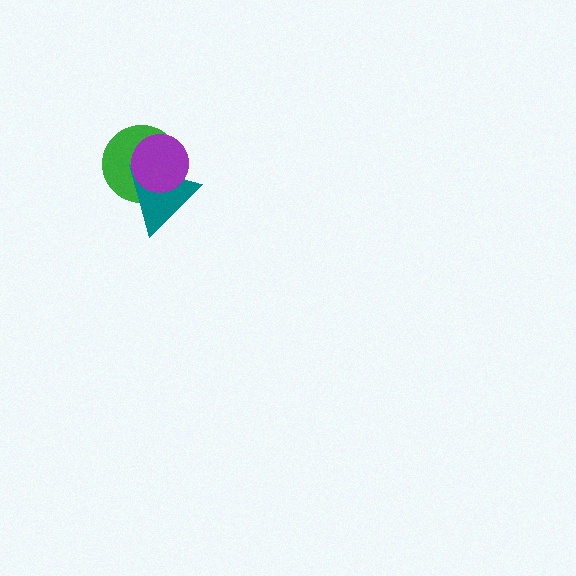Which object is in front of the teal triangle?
The purple circle is in front of the teal triangle.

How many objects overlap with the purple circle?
2 objects overlap with the purple circle.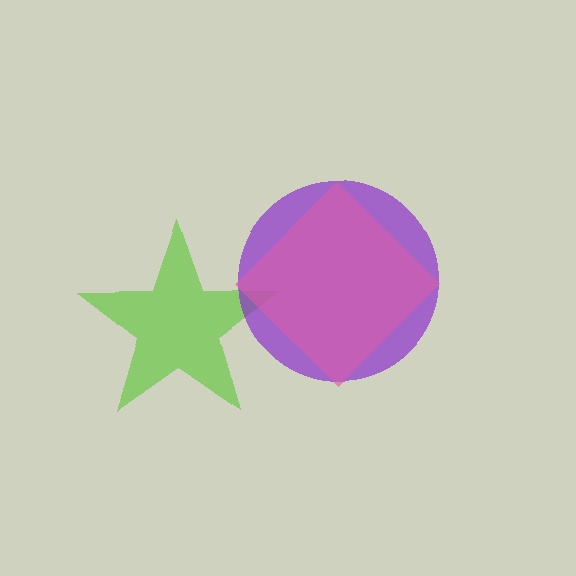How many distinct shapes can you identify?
There are 3 distinct shapes: a lime star, a purple circle, a pink diamond.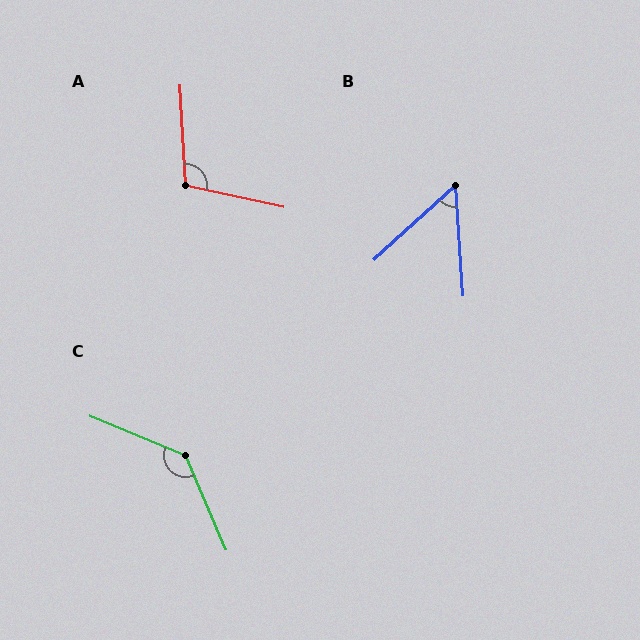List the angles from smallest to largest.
B (51°), A (106°), C (136°).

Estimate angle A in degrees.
Approximately 106 degrees.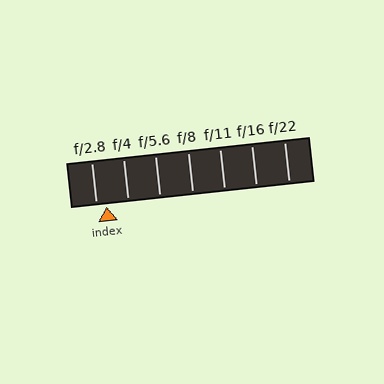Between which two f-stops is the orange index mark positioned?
The index mark is between f/2.8 and f/4.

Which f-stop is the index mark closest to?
The index mark is closest to f/2.8.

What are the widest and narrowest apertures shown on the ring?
The widest aperture shown is f/2.8 and the narrowest is f/22.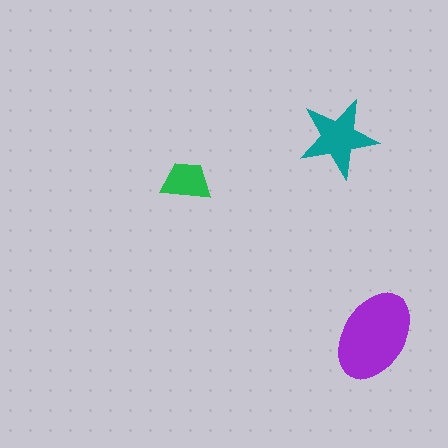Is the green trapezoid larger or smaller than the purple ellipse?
Smaller.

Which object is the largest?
The purple ellipse.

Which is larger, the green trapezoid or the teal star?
The teal star.